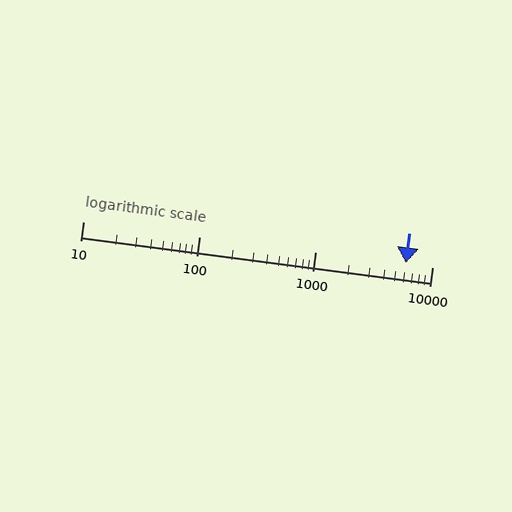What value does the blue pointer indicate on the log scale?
The pointer indicates approximately 6000.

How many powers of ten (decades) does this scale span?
The scale spans 3 decades, from 10 to 10000.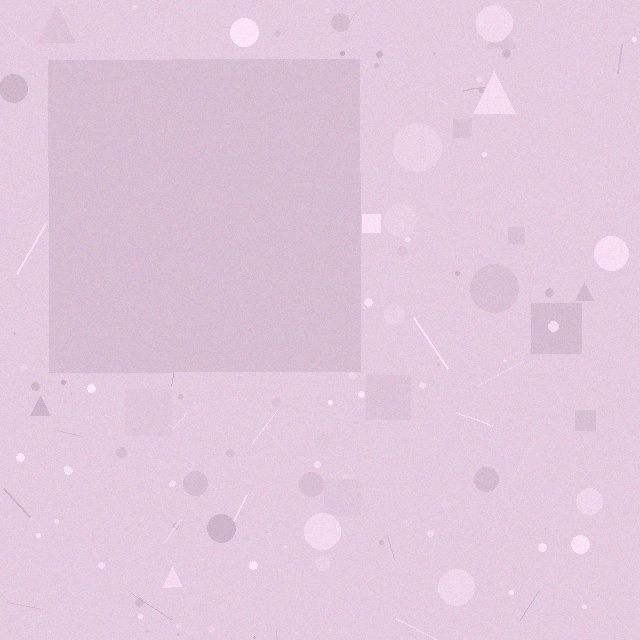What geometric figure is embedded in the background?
A square is embedded in the background.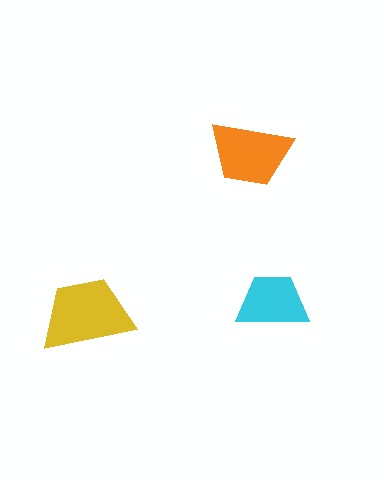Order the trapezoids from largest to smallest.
the yellow one, the orange one, the cyan one.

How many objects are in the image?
There are 3 objects in the image.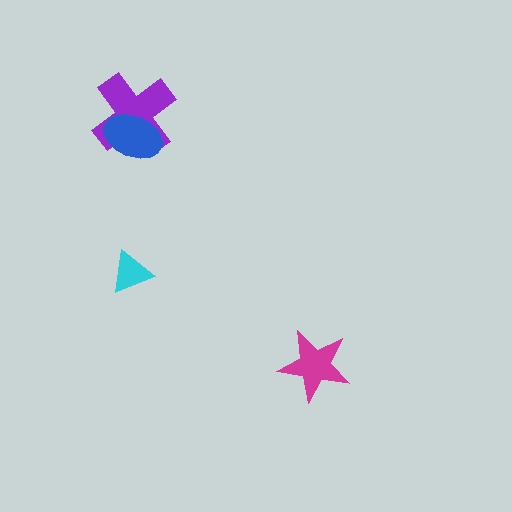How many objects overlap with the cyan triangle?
0 objects overlap with the cyan triangle.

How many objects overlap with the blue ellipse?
1 object overlaps with the blue ellipse.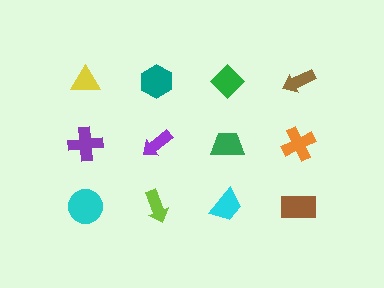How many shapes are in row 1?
4 shapes.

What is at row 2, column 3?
A green trapezoid.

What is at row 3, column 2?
A lime arrow.